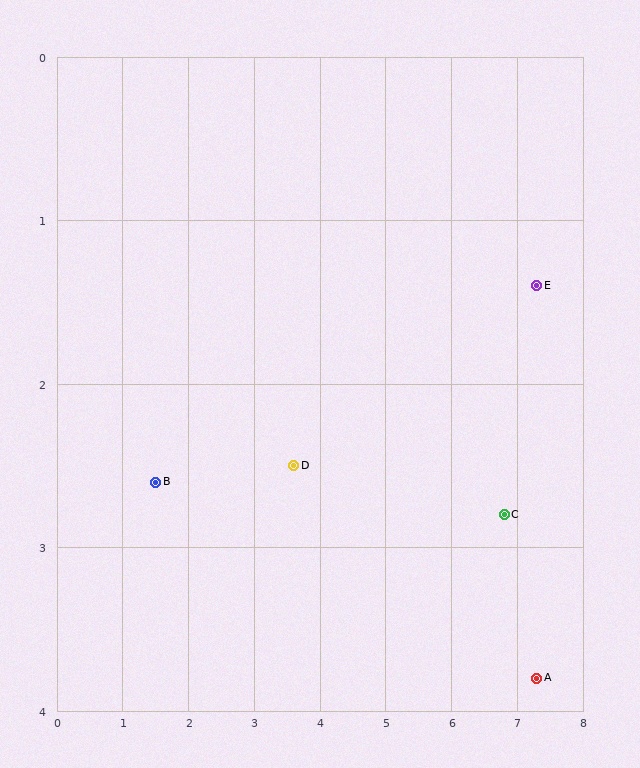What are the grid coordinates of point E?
Point E is at approximately (7.3, 1.4).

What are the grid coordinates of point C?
Point C is at approximately (6.8, 2.8).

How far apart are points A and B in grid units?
Points A and B are about 5.9 grid units apart.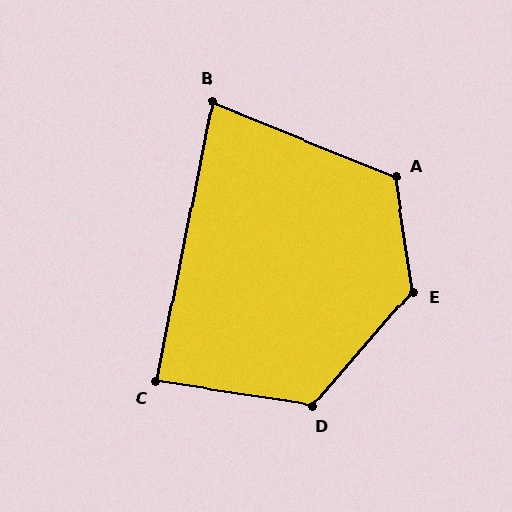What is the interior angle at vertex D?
Approximately 122 degrees (obtuse).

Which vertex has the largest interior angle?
E, at approximately 131 degrees.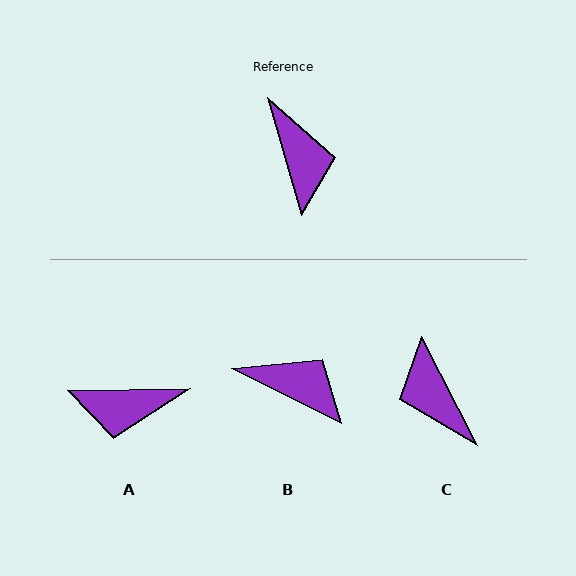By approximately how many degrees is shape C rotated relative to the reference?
Approximately 169 degrees clockwise.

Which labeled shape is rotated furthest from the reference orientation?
C, about 169 degrees away.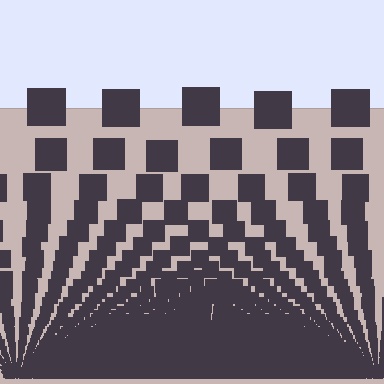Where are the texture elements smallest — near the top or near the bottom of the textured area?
Near the bottom.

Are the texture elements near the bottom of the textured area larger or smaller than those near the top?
Smaller. The gradient is inverted — elements near the bottom are smaller and denser.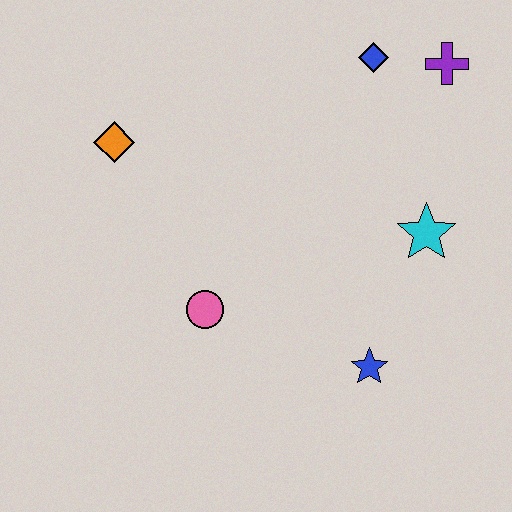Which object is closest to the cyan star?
The blue star is closest to the cyan star.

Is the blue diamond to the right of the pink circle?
Yes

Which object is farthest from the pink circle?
The purple cross is farthest from the pink circle.